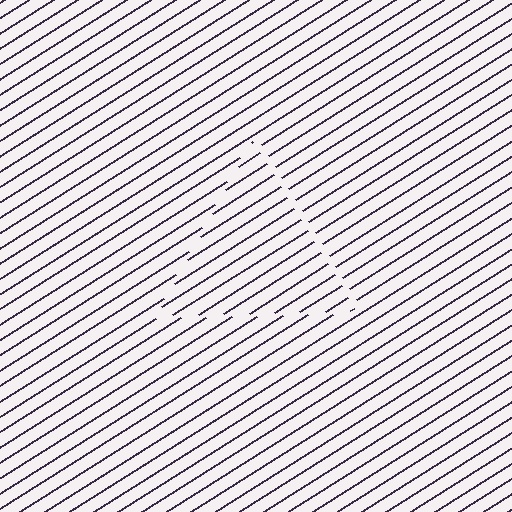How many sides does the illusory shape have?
3 sides — the line-ends trace a triangle.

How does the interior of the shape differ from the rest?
The interior of the shape contains the same grating, shifted by half a period — the contour is defined by the phase discontinuity where line-ends from the inner and outer gratings abut.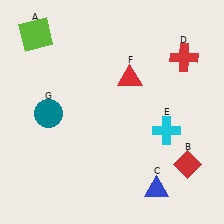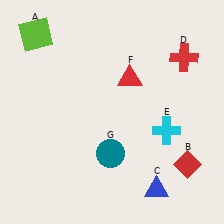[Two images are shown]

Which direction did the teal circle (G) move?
The teal circle (G) moved right.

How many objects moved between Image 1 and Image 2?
1 object moved between the two images.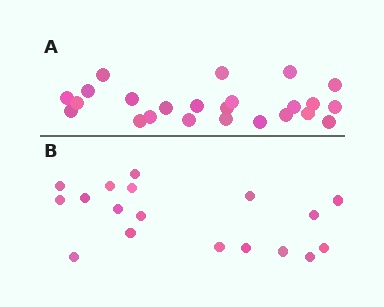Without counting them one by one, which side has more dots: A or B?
Region A (the top region) has more dots.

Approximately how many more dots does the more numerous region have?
Region A has about 6 more dots than region B.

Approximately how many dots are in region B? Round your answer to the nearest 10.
About 20 dots. (The exact count is 18, which rounds to 20.)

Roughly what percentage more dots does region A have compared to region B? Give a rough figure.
About 35% more.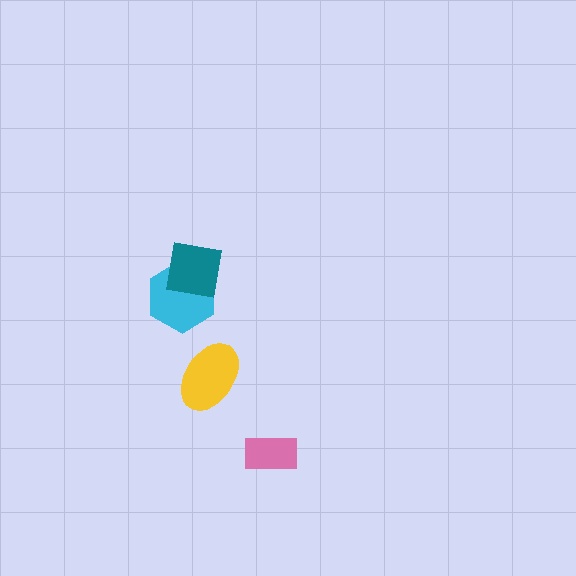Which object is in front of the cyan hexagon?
The teal square is in front of the cyan hexagon.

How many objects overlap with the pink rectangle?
0 objects overlap with the pink rectangle.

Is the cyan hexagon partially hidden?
Yes, it is partially covered by another shape.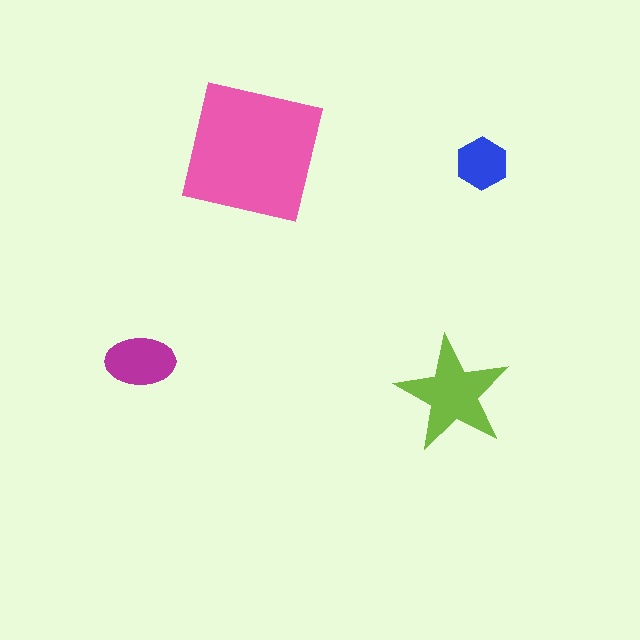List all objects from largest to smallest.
The pink square, the lime star, the magenta ellipse, the blue hexagon.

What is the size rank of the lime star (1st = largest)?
2nd.